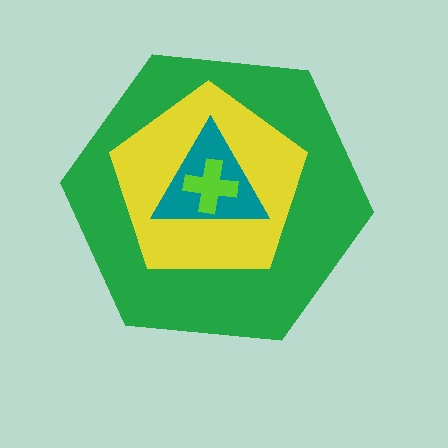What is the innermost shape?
The lime cross.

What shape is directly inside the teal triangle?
The lime cross.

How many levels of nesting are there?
4.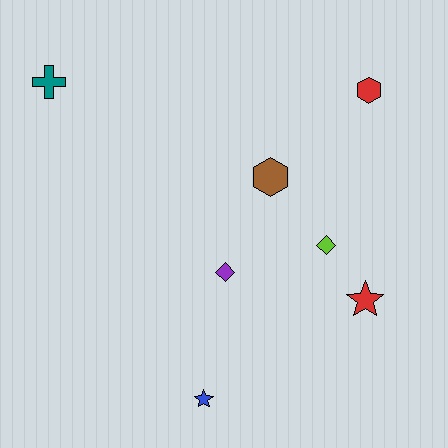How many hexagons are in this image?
There are 2 hexagons.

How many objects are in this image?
There are 7 objects.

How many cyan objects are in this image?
There are no cyan objects.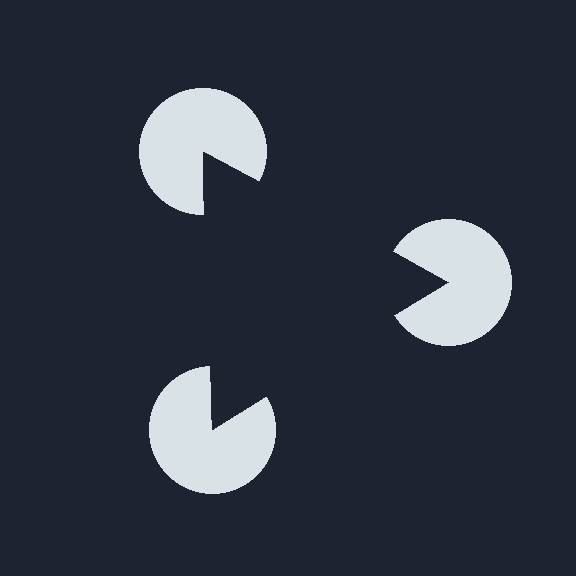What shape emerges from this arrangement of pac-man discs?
An illusory triangle — its edges are inferred from the aligned wedge cuts in the pac-man discs, not physically drawn.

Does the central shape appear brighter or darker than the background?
It typically appears slightly darker than the background, even though no actual brightness change is drawn.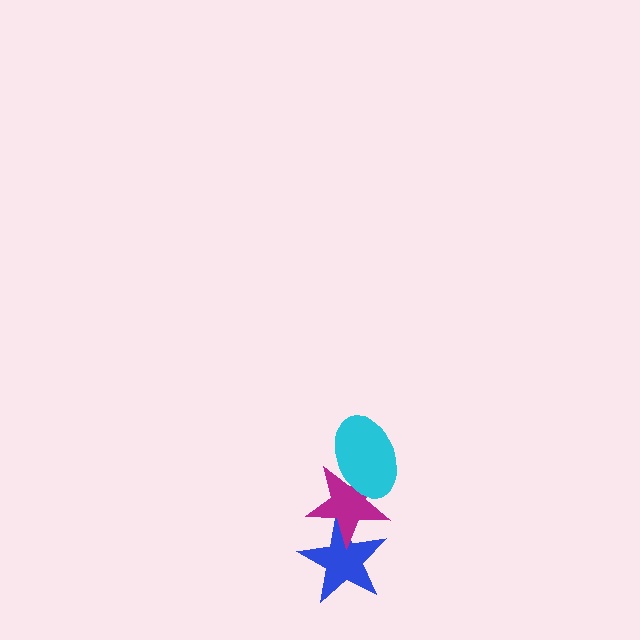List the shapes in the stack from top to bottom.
From top to bottom: the cyan ellipse, the magenta star, the blue star.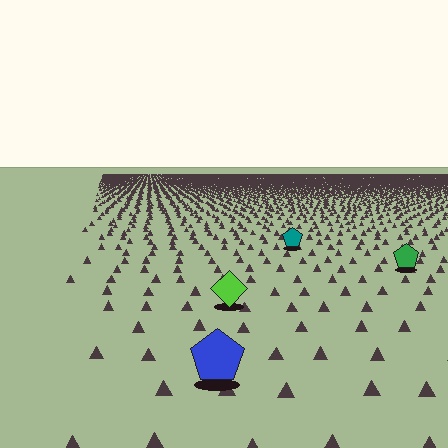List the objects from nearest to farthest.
From nearest to farthest: the blue pentagon, the lime diamond, the green pentagon, the teal pentagon.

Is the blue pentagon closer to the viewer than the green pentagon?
Yes. The blue pentagon is closer — you can tell from the texture gradient: the ground texture is coarser near it.